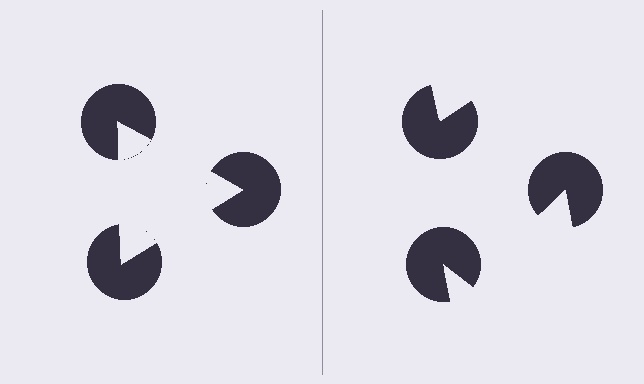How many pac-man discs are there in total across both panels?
6 — 3 on each side.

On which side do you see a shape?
An illusory triangle appears on the left side. On the right side the wedge cuts are rotated, so no coherent shape forms.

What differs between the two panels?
The pac-man discs are positioned identically on both sides; only the wedge orientations differ. On the left they align to a triangle; on the right they are misaligned.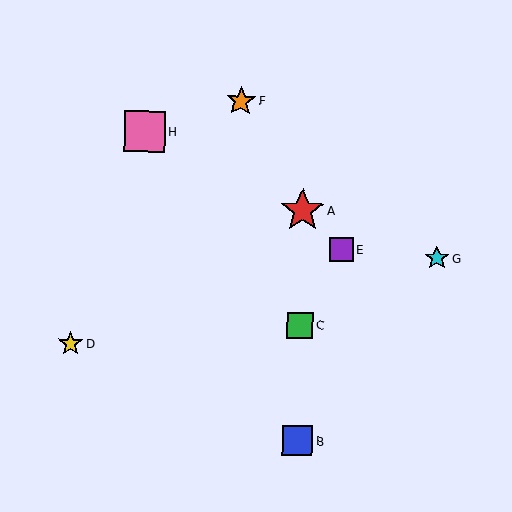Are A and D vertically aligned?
No, A is at x≈303 and D is at x≈71.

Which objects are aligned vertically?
Objects A, B, C are aligned vertically.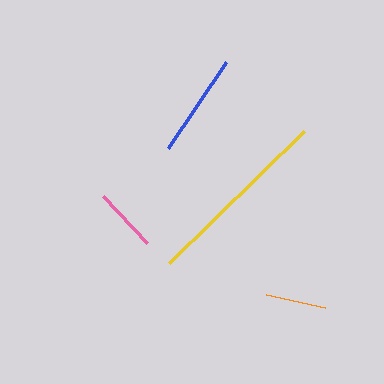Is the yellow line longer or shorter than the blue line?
The yellow line is longer than the blue line.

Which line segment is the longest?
The yellow line is the longest at approximately 189 pixels.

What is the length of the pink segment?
The pink segment is approximately 64 pixels long.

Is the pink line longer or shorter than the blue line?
The blue line is longer than the pink line.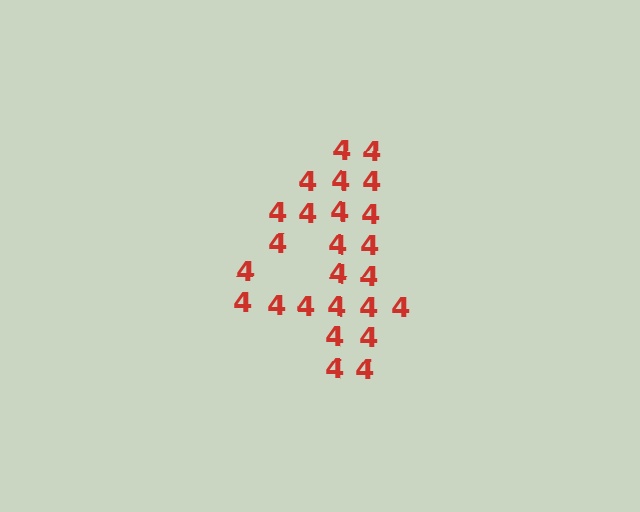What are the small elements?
The small elements are digit 4's.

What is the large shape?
The large shape is the digit 4.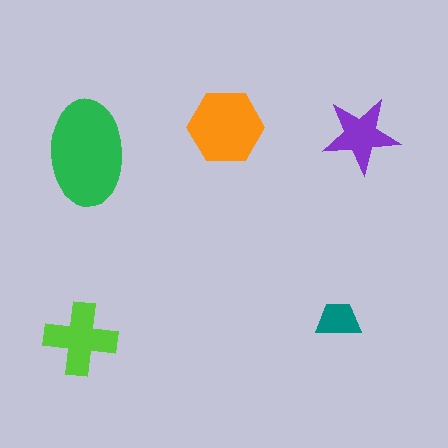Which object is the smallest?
The teal trapezoid.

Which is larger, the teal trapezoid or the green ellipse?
The green ellipse.